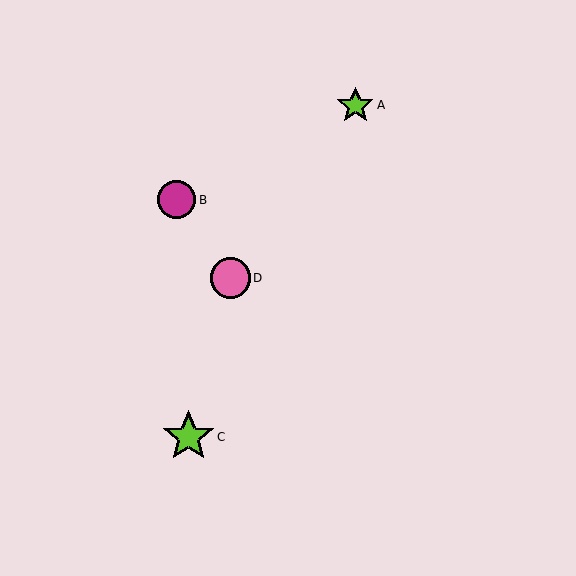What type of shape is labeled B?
Shape B is a magenta circle.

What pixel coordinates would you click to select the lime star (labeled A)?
Click at (355, 105) to select the lime star A.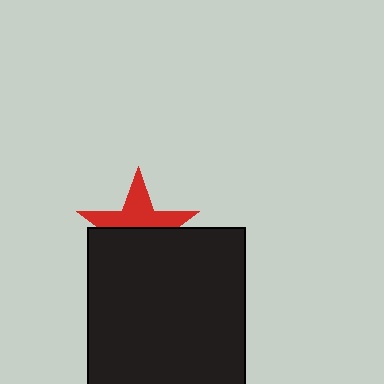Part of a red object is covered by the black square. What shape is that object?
It is a star.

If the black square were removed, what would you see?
You would see the complete red star.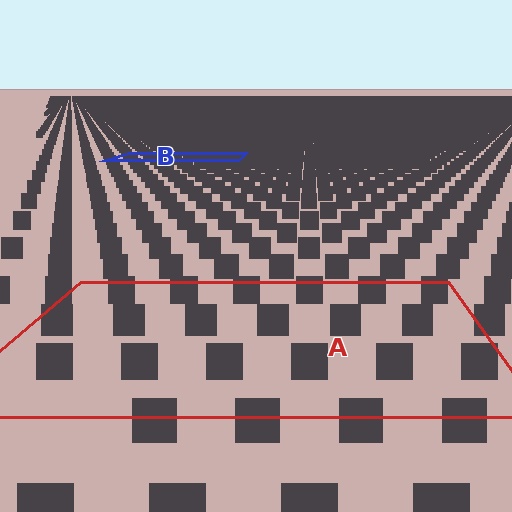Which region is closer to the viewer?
Region A is closer. The texture elements there are larger and more spread out.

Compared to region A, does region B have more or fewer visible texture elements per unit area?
Region B has more texture elements per unit area — they are packed more densely because it is farther away.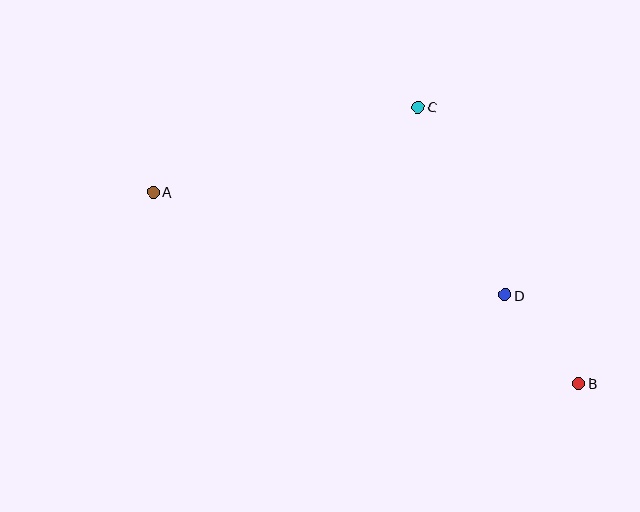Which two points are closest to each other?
Points B and D are closest to each other.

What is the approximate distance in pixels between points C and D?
The distance between C and D is approximately 207 pixels.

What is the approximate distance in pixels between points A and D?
The distance between A and D is approximately 366 pixels.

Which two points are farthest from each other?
Points A and B are farthest from each other.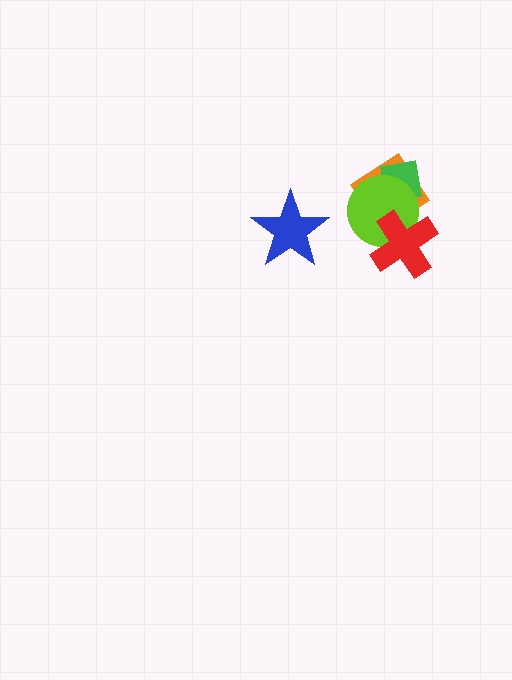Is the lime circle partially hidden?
Yes, it is partially covered by another shape.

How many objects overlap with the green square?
2 objects overlap with the green square.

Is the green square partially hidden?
Yes, it is partially covered by another shape.